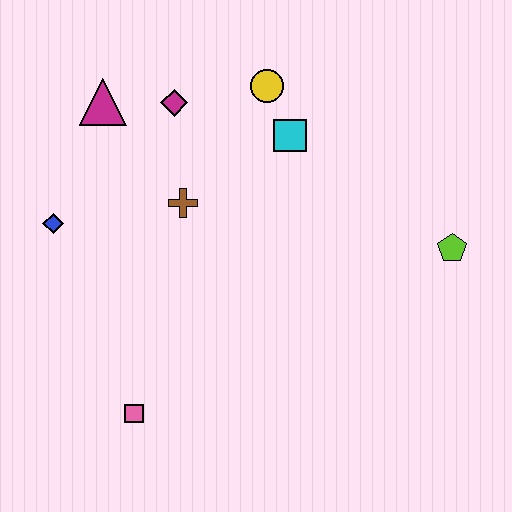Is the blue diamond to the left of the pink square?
Yes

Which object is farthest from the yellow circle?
The pink square is farthest from the yellow circle.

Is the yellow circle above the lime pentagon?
Yes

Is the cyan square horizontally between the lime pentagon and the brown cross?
Yes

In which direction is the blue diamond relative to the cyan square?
The blue diamond is to the left of the cyan square.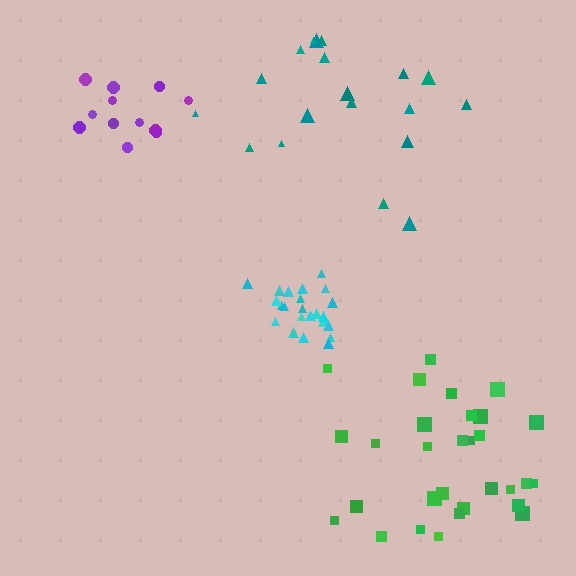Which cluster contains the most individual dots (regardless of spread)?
Green (31).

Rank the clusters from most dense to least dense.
cyan, purple, green, teal.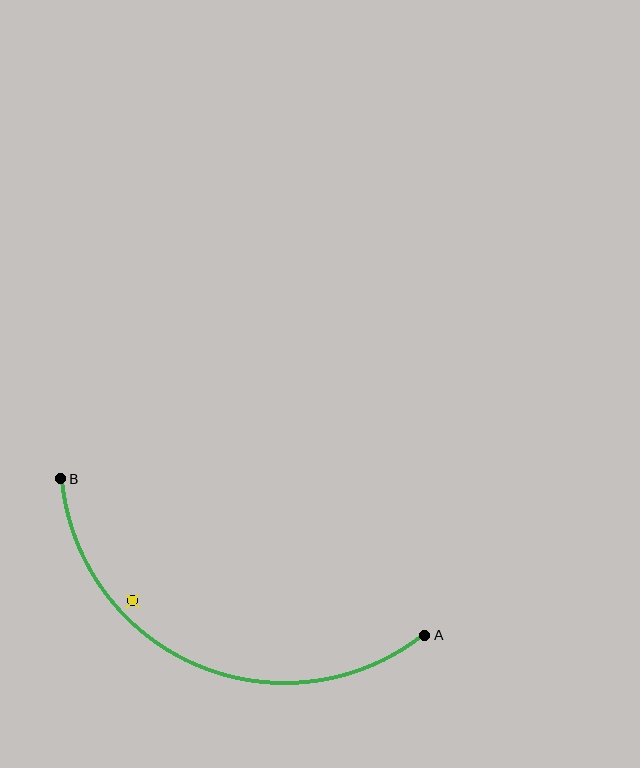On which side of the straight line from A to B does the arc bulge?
The arc bulges below the straight line connecting A and B.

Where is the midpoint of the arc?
The arc midpoint is the point on the curve farthest from the straight line joining A and B. It sits below that line.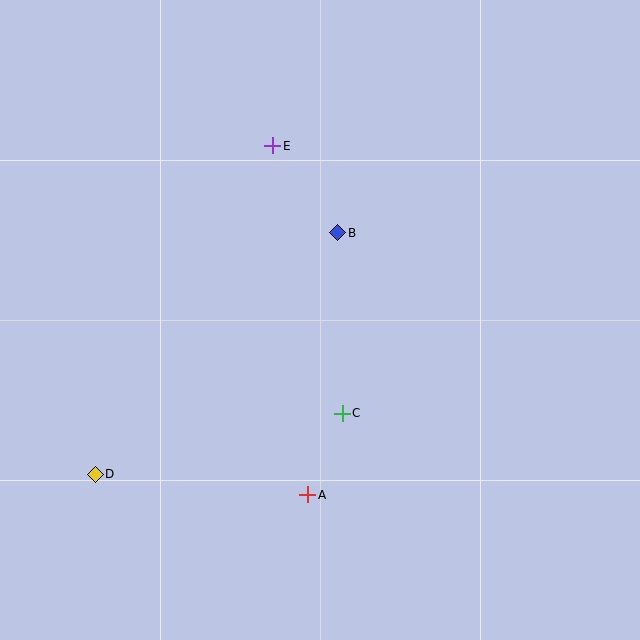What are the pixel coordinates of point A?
Point A is at (308, 495).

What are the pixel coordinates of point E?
Point E is at (273, 146).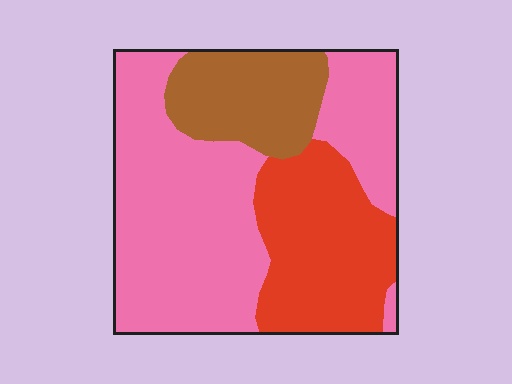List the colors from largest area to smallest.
From largest to smallest: pink, red, brown.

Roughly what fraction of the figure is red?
Red covers roughly 25% of the figure.